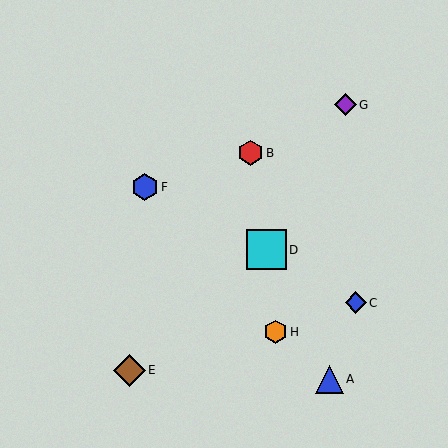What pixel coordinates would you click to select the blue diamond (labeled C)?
Click at (356, 303) to select the blue diamond C.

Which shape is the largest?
The cyan square (labeled D) is the largest.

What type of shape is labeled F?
Shape F is a blue hexagon.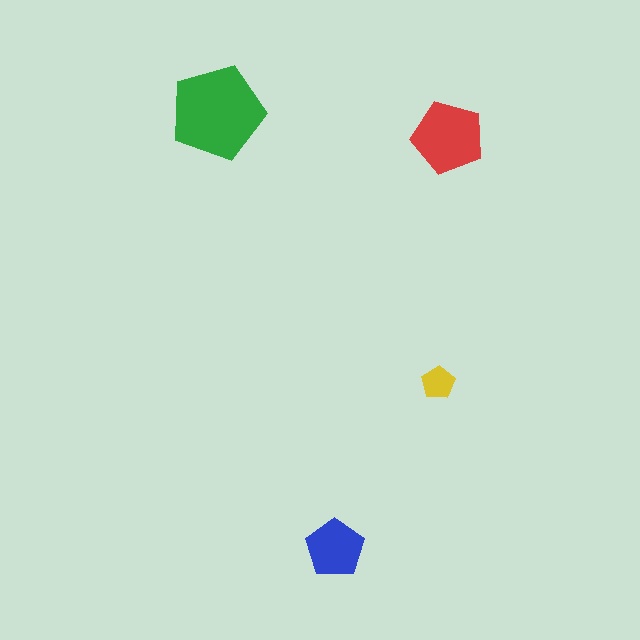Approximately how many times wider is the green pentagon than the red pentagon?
About 1.5 times wider.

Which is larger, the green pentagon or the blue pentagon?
The green one.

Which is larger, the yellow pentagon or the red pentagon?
The red one.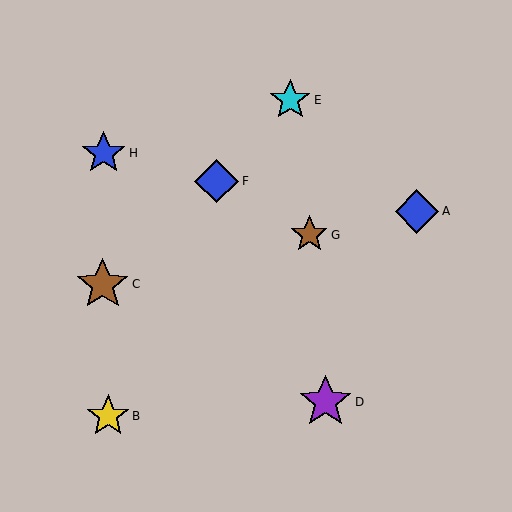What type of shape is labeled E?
Shape E is a cyan star.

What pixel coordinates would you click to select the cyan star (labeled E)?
Click at (290, 100) to select the cyan star E.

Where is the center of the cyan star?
The center of the cyan star is at (290, 100).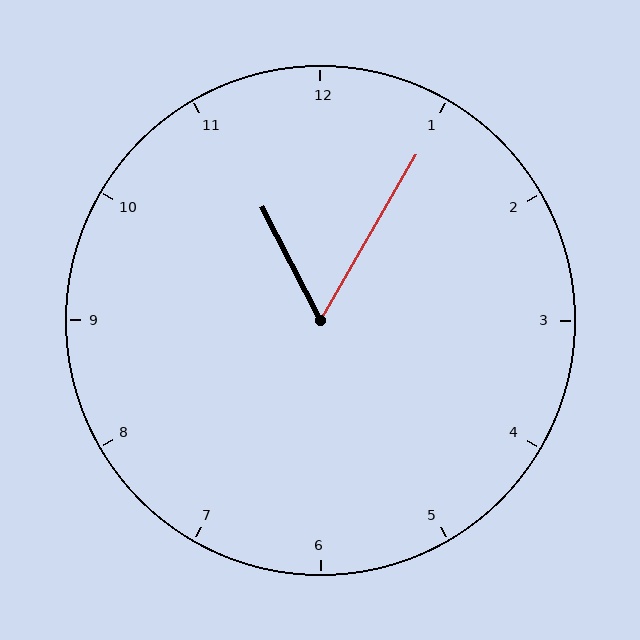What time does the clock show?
11:05.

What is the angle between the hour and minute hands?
Approximately 58 degrees.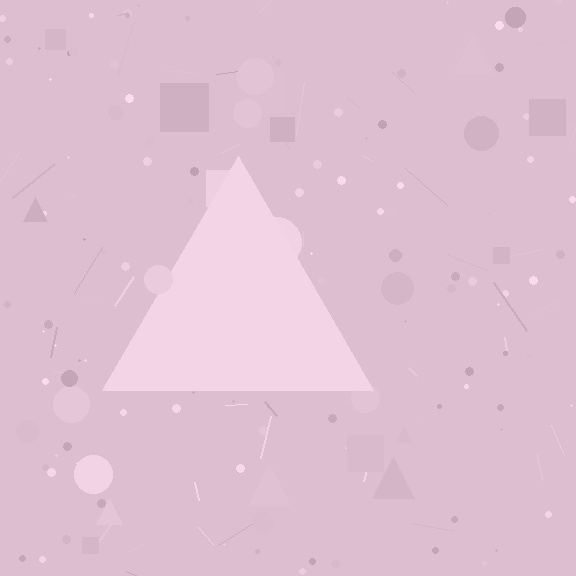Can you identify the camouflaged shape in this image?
The camouflaged shape is a triangle.